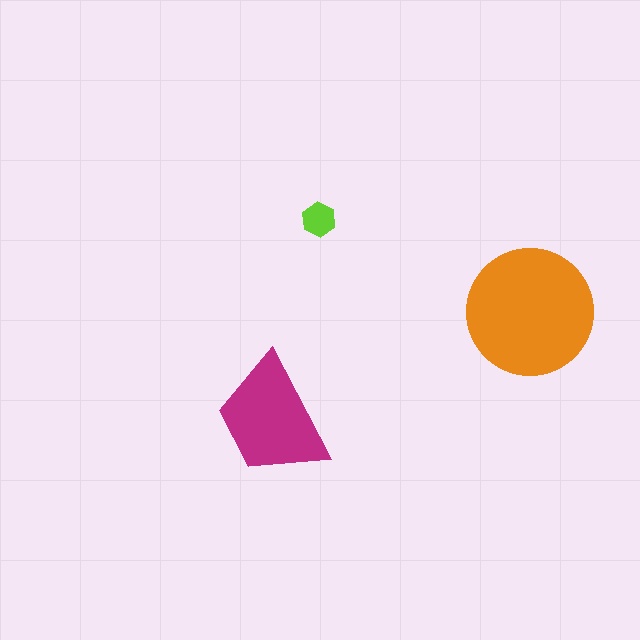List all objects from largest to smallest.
The orange circle, the magenta trapezoid, the lime hexagon.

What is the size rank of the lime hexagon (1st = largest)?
3rd.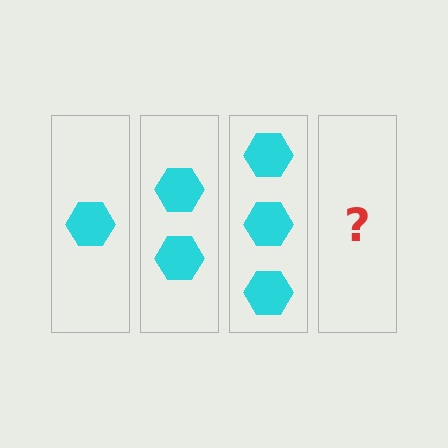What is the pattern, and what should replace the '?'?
The pattern is that each step adds one more hexagon. The '?' should be 4 hexagons.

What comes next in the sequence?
The next element should be 4 hexagons.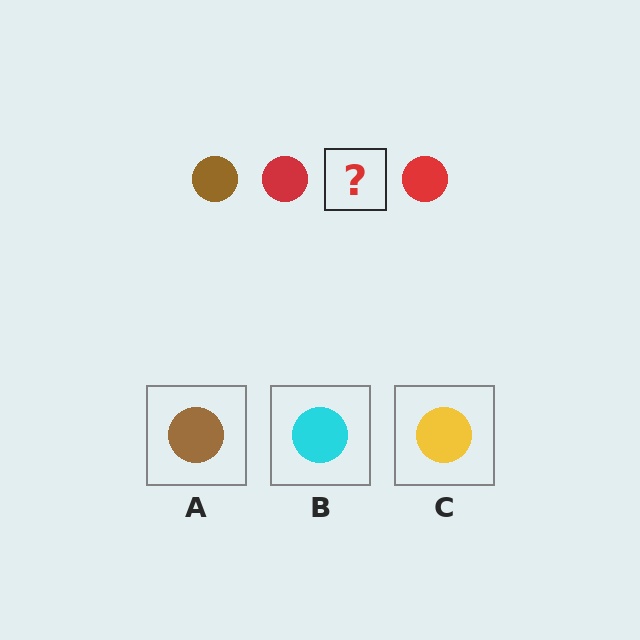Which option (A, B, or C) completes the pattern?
A.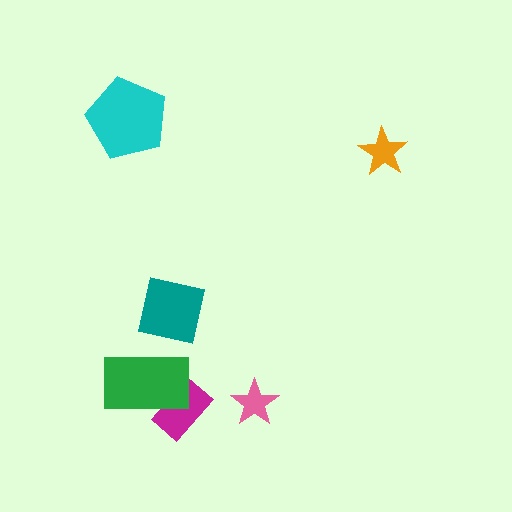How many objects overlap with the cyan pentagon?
0 objects overlap with the cyan pentagon.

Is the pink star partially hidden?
No, no other shape covers it.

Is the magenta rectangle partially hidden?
Yes, it is partially covered by another shape.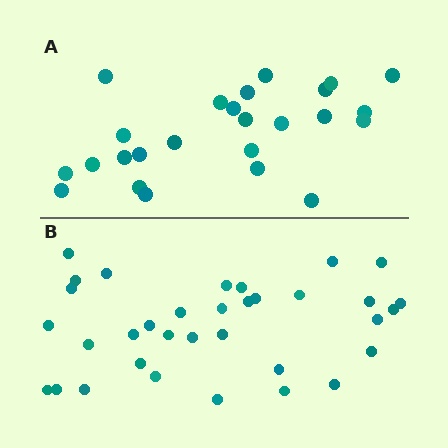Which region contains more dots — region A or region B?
Region B (the bottom region) has more dots.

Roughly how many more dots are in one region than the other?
Region B has roughly 8 or so more dots than region A.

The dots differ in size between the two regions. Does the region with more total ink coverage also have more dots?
No. Region A has more total ink coverage because its dots are larger, but region B actually contains more individual dots. Total area can be misleading — the number of items is what matters here.